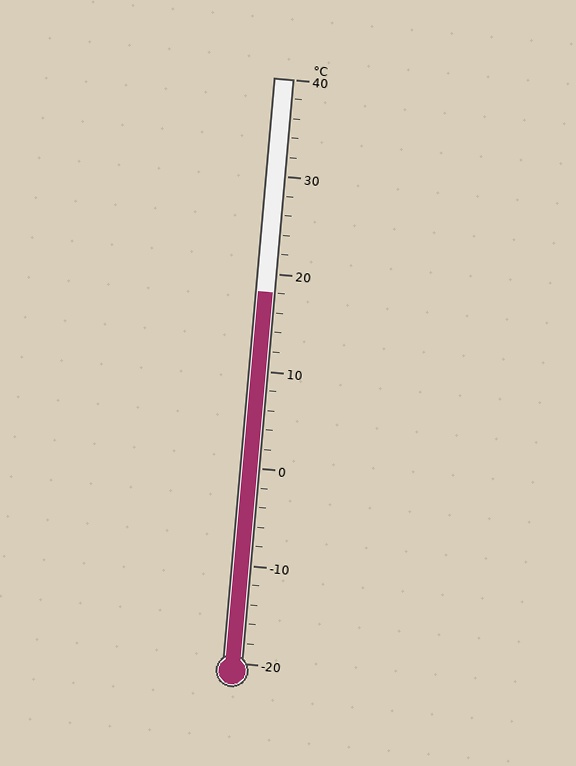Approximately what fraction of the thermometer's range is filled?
The thermometer is filled to approximately 65% of its range.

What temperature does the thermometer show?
The thermometer shows approximately 18°C.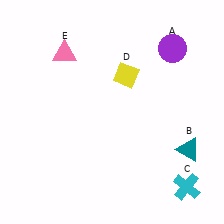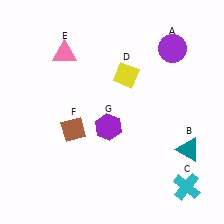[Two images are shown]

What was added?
A brown diamond (F), a purple hexagon (G) were added in Image 2.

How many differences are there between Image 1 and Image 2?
There are 2 differences between the two images.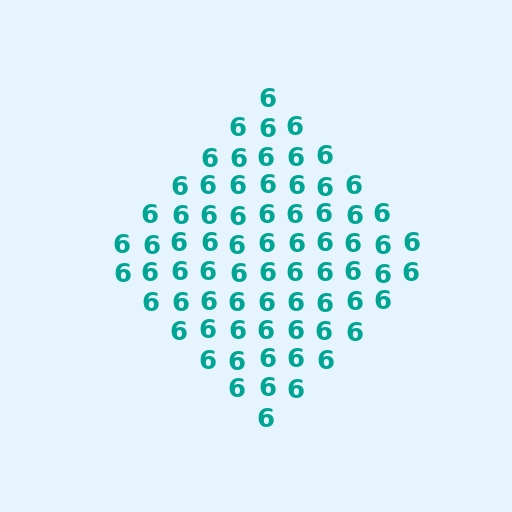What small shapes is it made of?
It is made of small digit 6's.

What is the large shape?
The large shape is a diamond.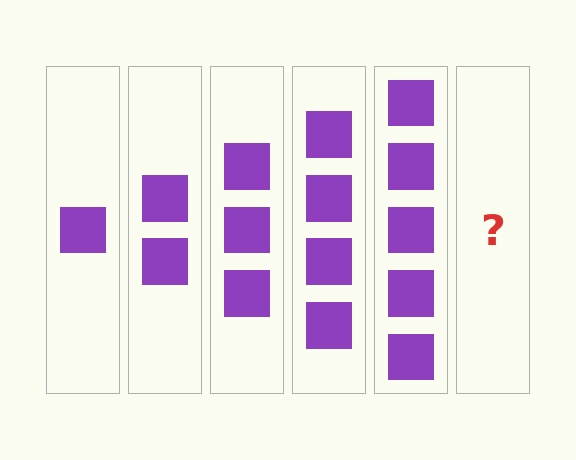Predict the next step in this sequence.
The next step is 6 squares.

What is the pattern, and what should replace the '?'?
The pattern is that each step adds one more square. The '?' should be 6 squares.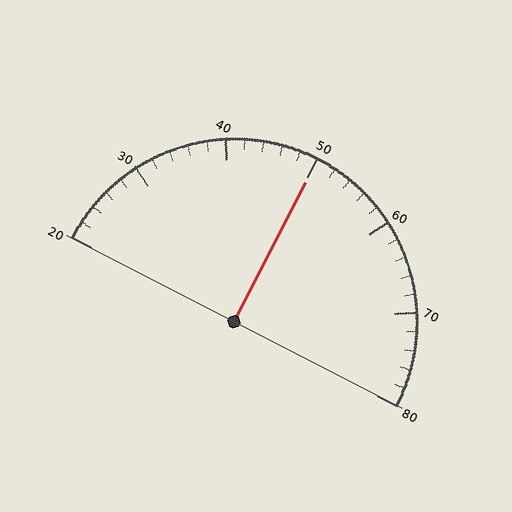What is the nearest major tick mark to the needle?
The nearest major tick mark is 50.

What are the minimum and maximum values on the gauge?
The gauge ranges from 20 to 80.